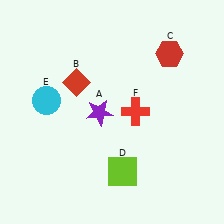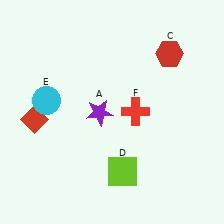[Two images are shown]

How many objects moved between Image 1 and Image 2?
1 object moved between the two images.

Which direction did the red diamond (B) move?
The red diamond (B) moved left.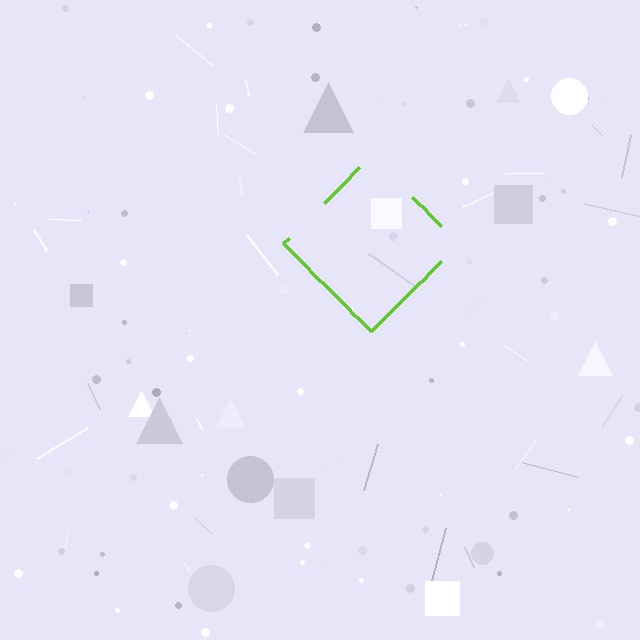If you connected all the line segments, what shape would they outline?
They would outline a diamond.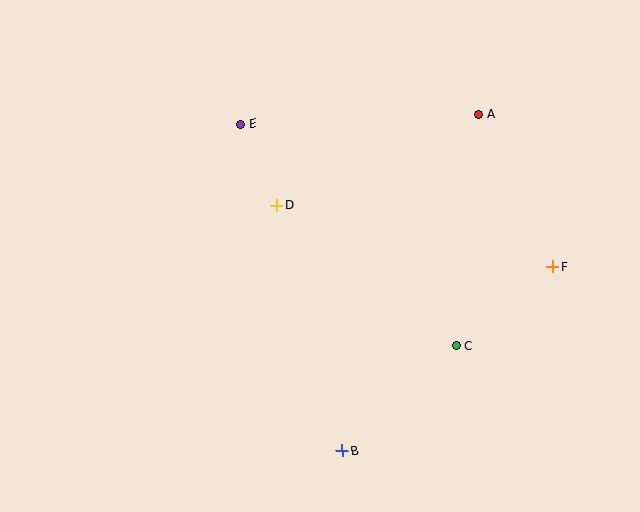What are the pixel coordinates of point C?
Point C is at (456, 346).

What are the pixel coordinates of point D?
Point D is at (277, 206).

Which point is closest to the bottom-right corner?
Point C is closest to the bottom-right corner.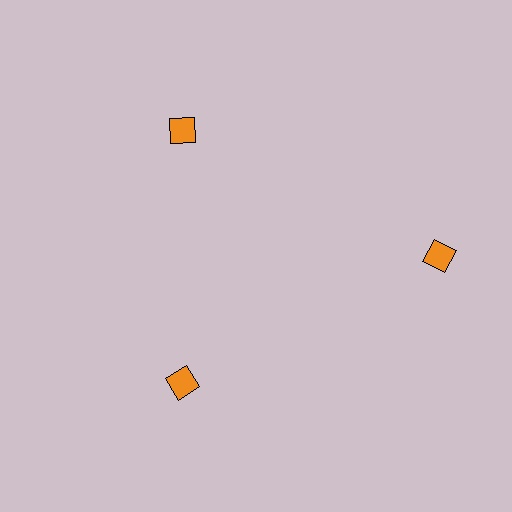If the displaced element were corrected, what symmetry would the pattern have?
It would have 3-fold rotational symmetry — the pattern would map onto itself every 120 degrees.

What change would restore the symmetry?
The symmetry would be restored by moving it inward, back onto the ring so that all 3 diamonds sit at equal angles and equal distance from the center.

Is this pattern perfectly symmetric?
No. The 3 orange diamonds are arranged in a ring, but one element near the 3 o'clock position is pushed outward from the center, breaking the 3-fold rotational symmetry.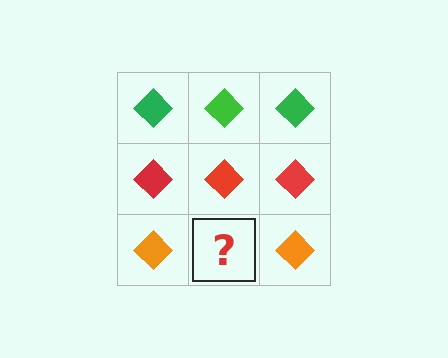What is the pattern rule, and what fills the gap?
The rule is that each row has a consistent color. The gap should be filled with an orange diamond.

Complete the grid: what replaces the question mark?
The question mark should be replaced with an orange diamond.